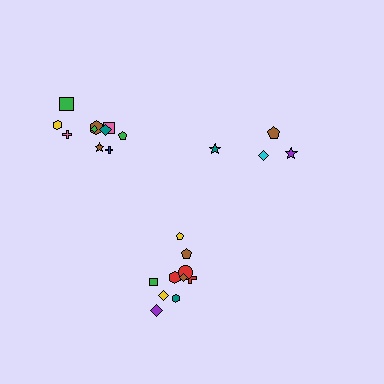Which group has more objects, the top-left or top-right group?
The top-left group.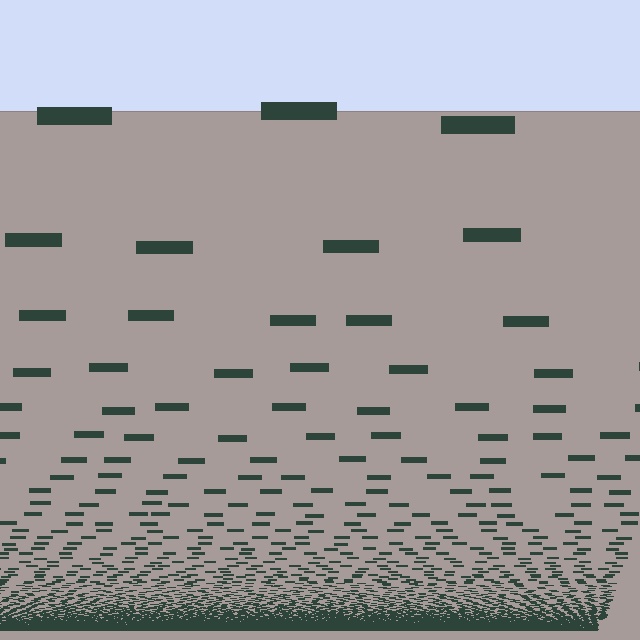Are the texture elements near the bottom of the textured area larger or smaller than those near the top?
Smaller. The gradient is inverted — elements near the bottom are smaller and denser.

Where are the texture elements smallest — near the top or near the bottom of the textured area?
Near the bottom.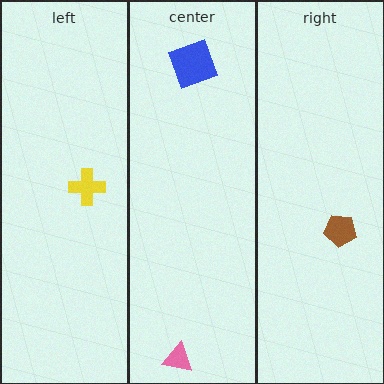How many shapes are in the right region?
1.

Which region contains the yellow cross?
The left region.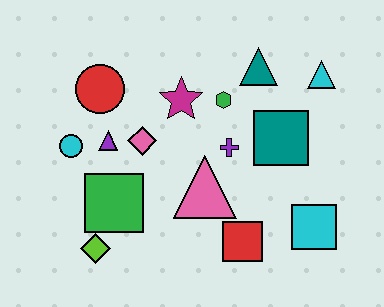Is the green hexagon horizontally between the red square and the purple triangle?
Yes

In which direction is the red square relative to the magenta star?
The red square is below the magenta star.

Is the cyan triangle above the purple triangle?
Yes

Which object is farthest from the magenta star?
The cyan square is farthest from the magenta star.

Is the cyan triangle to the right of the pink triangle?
Yes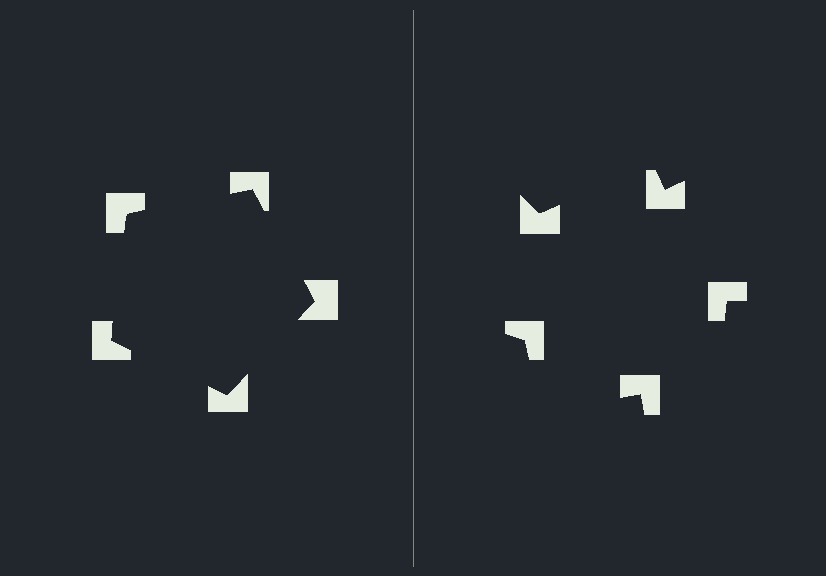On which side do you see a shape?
An illusory pentagon appears on the left side. On the right side the wedge cuts are rotated, so no coherent shape forms.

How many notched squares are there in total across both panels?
10 — 5 on each side.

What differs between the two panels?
The notched squares are positioned identically on both sides; only the wedge orientations differ. On the left they align to a pentagon; on the right they are misaligned.